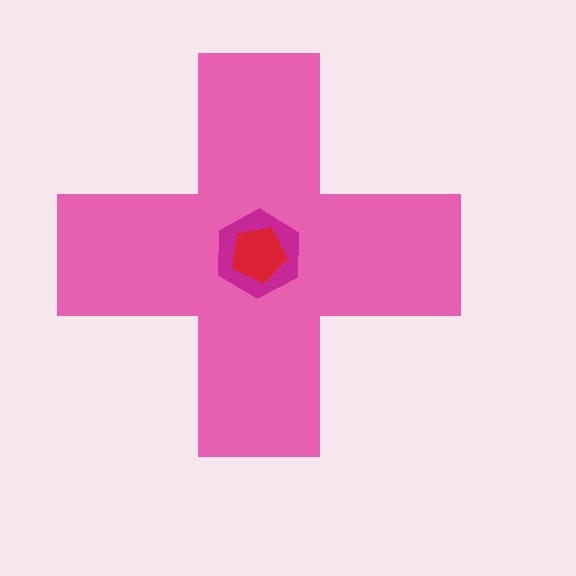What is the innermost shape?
The red pentagon.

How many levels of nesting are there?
3.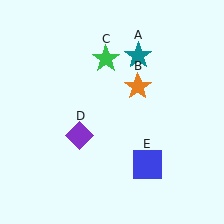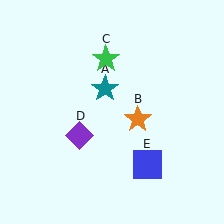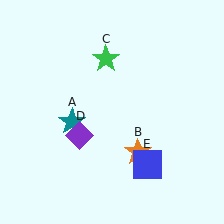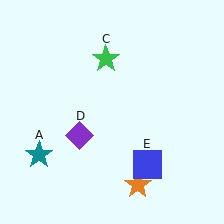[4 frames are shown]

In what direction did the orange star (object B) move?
The orange star (object B) moved down.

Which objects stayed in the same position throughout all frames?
Green star (object C) and purple diamond (object D) and blue square (object E) remained stationary.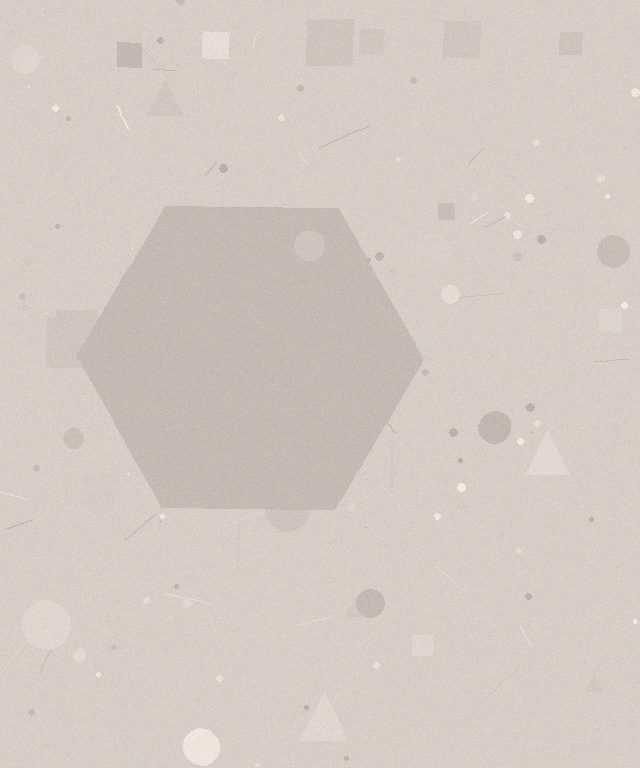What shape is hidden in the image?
A hexagon is hidden in the image.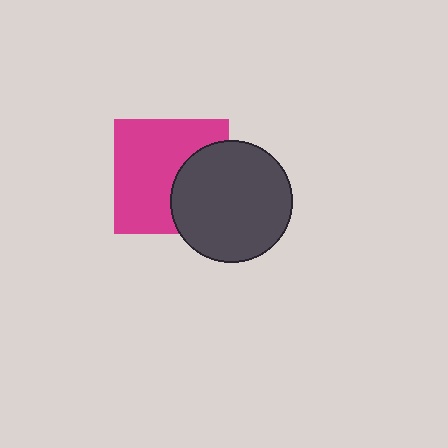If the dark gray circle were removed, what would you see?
You would see the complete magenta square.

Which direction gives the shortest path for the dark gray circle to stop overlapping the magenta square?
Moving right gives the shortest separation.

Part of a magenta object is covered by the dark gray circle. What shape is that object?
It is a square.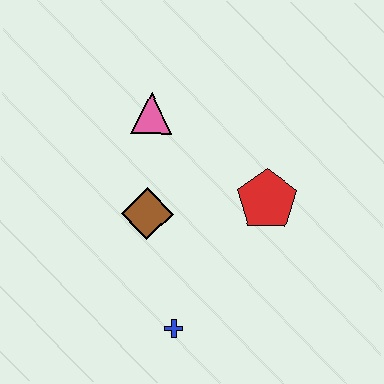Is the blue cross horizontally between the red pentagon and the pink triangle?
Yes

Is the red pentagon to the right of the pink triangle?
Yes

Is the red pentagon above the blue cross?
Yes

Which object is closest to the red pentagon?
The brown diamond is closest to the red pentagon.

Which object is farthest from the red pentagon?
The blue cross is farthest from the red pentagon.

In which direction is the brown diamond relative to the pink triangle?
The brown diamond is below the pink triangle.